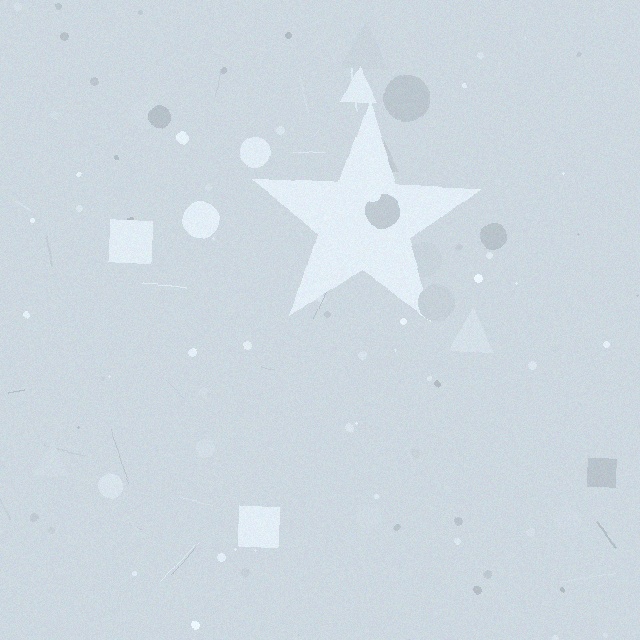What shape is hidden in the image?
A star is hidden in the image.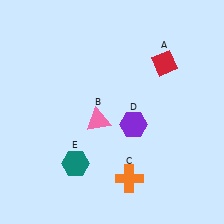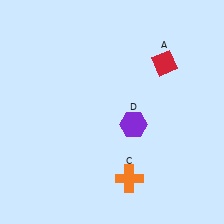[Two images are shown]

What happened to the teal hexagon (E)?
The teal hexagon (E) was removed in Image 2. It was in the bottom-left area of Image 1.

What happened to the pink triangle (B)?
The pink triangle (B) was removed in Image 2. It was in the bottom-left area of Image 1.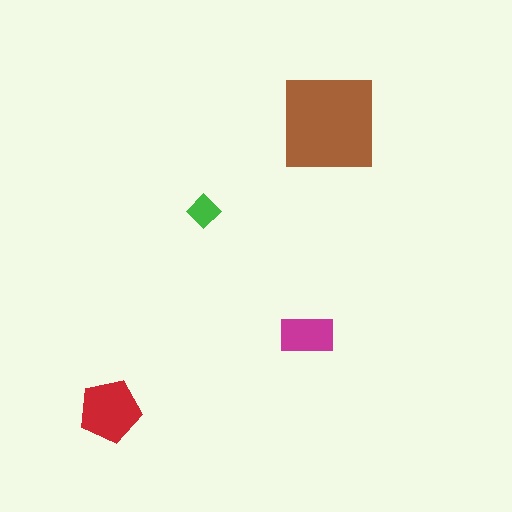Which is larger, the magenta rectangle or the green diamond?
The magenta rectangle.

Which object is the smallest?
The green diamond.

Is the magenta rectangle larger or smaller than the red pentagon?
Smaller.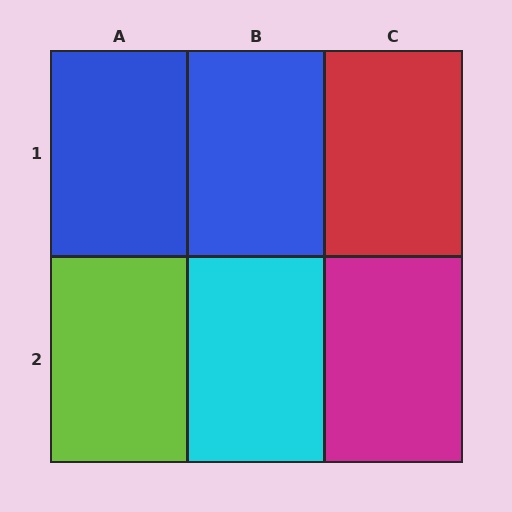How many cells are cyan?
1 cell is cyan.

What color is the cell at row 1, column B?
Blue.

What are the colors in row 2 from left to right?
Lime, cyan, magenta.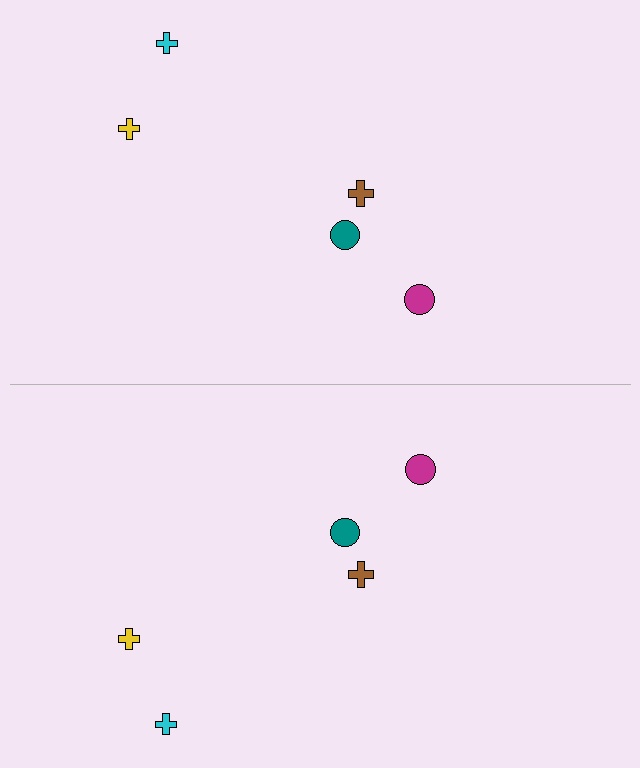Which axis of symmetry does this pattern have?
The pattern has a horizontal axis of symmetry running through the center of the image.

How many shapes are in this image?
There are 10 shapes in this image.